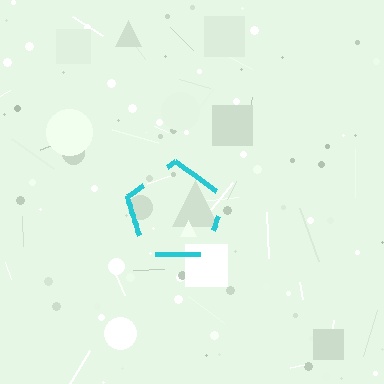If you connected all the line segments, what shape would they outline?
They would outline a pentagon.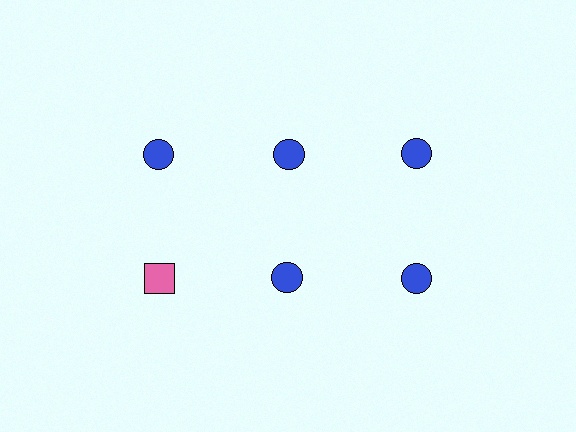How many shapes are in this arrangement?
There are 6 shapes arranged in a grid pattern.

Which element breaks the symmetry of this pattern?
The pink square in the second row, leftmost column breaks the symmetry. All other shapes are blue circles.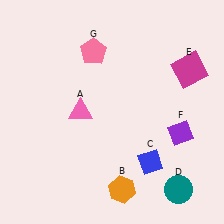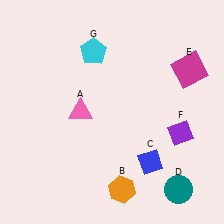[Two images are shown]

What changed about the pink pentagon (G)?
In Image 1, G is pink. In Image 2, it changed to cyan.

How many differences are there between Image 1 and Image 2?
There is 1 difference between the two images.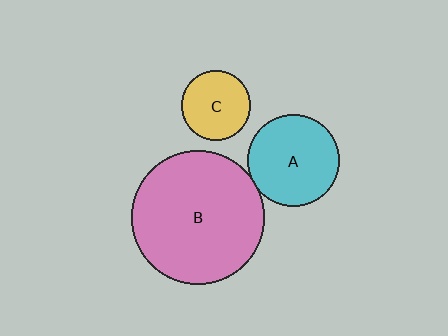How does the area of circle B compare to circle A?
Approximately 2.1 times.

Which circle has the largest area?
Circle B (pink).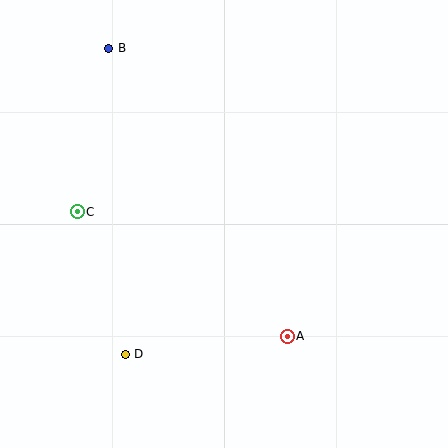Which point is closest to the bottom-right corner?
Point A is closest to the bottom-right corner.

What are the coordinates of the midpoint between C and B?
The midpoint between C and B is at (93, 130).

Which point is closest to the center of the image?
Point A at (287, 336) is closest to the center.